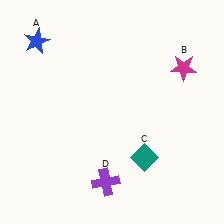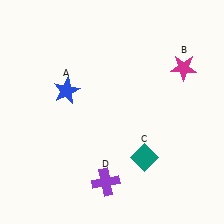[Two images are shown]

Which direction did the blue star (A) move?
The blue star (A) moved down.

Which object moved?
The blue star (A) moved down.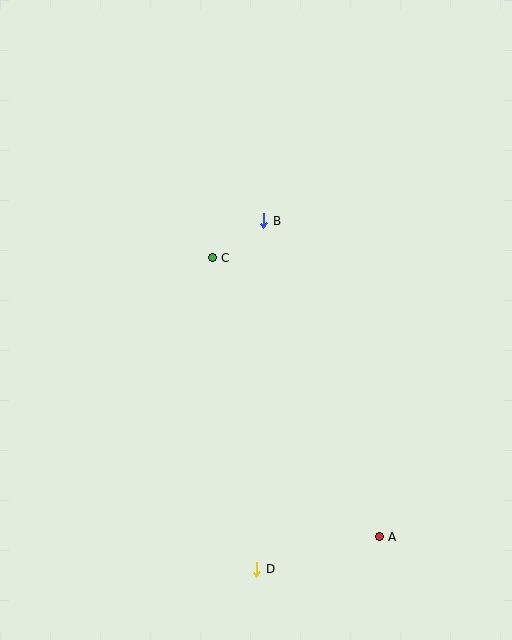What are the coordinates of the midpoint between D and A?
The midpoint between D and A is at (318, 553).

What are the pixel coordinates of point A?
Point A is at (379, 537).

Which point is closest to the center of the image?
Point C at (212, 258) is closest to the center.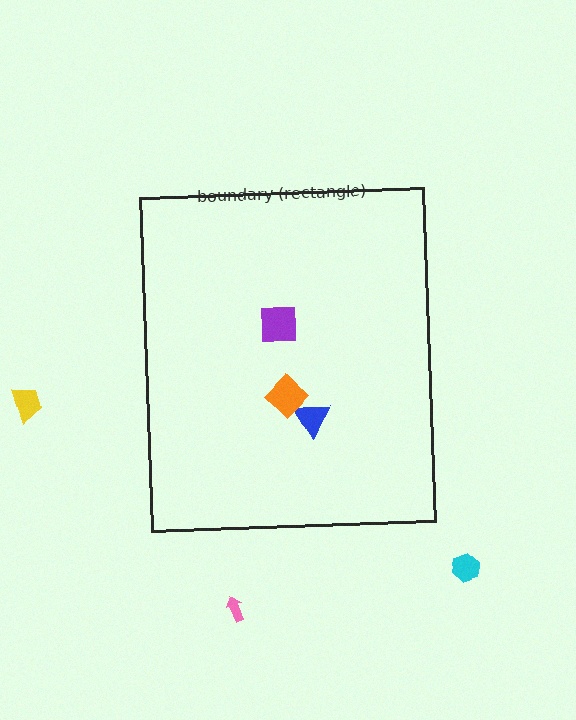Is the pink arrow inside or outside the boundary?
Outside.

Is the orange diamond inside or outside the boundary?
Inside.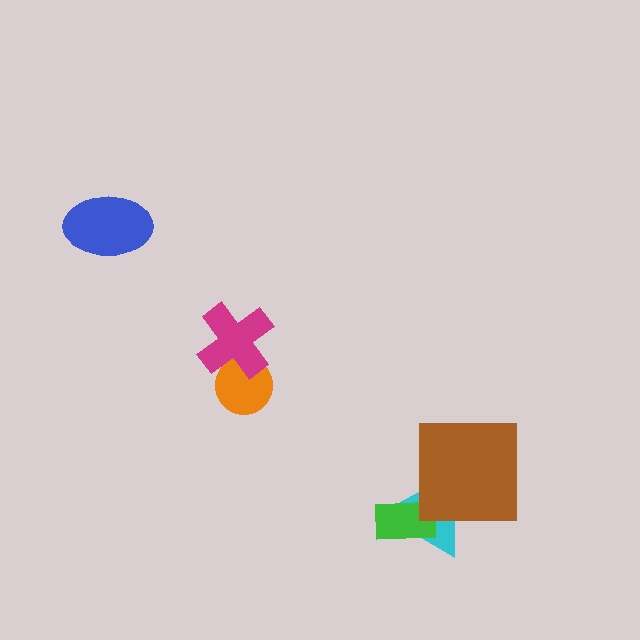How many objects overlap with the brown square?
1 object overlaps with the brown square.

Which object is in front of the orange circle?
The magenta cross is in front of the orange circle.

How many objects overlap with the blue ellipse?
0 objects overlap with the blue ellipse.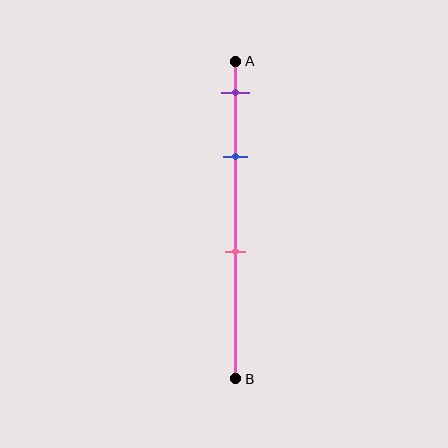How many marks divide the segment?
There are 3 marks dividing the segment.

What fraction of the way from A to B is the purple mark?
The purple mark is approximately 10% (0.1) of the way from A to B.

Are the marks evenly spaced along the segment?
No, the marks are not evenly spaced.